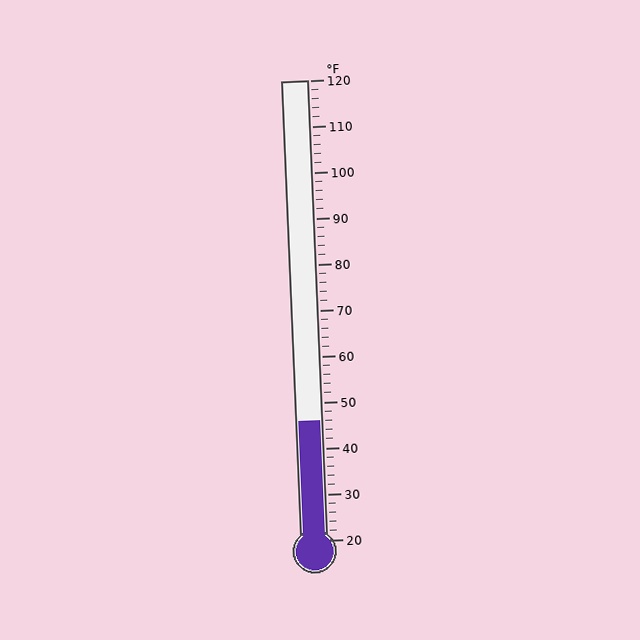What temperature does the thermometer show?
The thermometer shows approximately 46°F.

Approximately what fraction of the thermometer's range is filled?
The thermometer is filled to approximately 25% of its range.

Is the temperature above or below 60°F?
The temperature is below 60°F.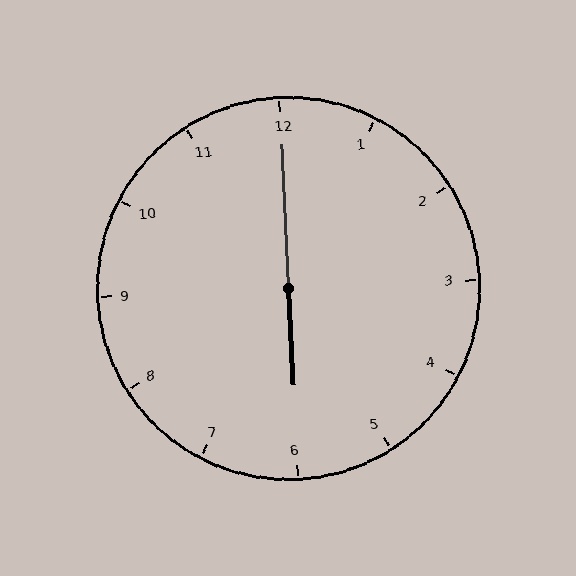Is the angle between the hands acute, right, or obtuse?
It is obtuse.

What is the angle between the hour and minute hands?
Approximately 180 degrees.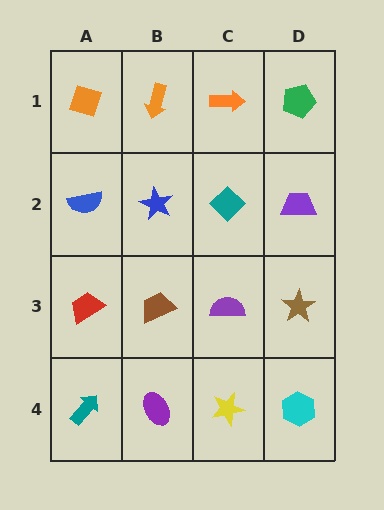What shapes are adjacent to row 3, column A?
A blue semicircle (row 2, column A), a teal arrow (row 4, column A), a brown trapezoid (row 3, column B).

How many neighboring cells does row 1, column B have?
3.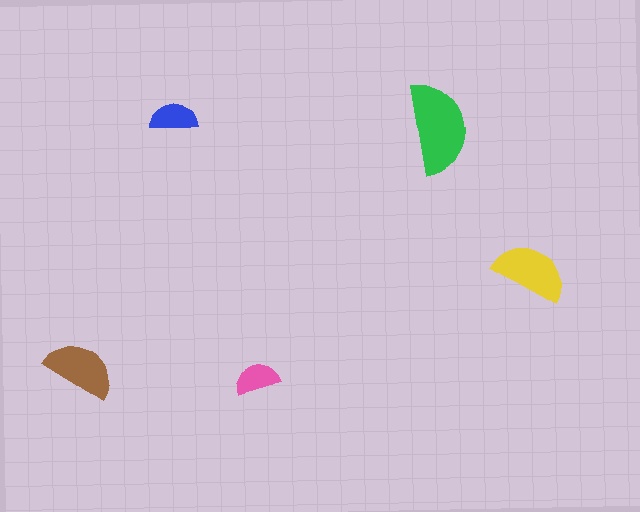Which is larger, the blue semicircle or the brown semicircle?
The brown one.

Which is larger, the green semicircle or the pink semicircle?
The green one.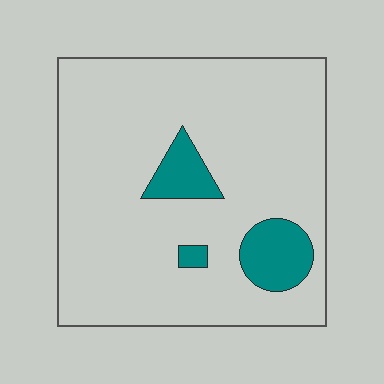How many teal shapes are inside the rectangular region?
3.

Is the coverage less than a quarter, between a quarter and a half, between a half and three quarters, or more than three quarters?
Less than a quarter.